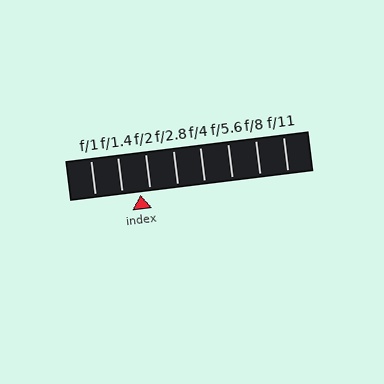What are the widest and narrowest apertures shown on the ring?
The widest aperture shown is f/1 and the narrowest is f/11.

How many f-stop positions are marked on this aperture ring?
There are 8 f-stop positions marked.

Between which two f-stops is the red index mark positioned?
The index mark is between f/1.4 and f/2.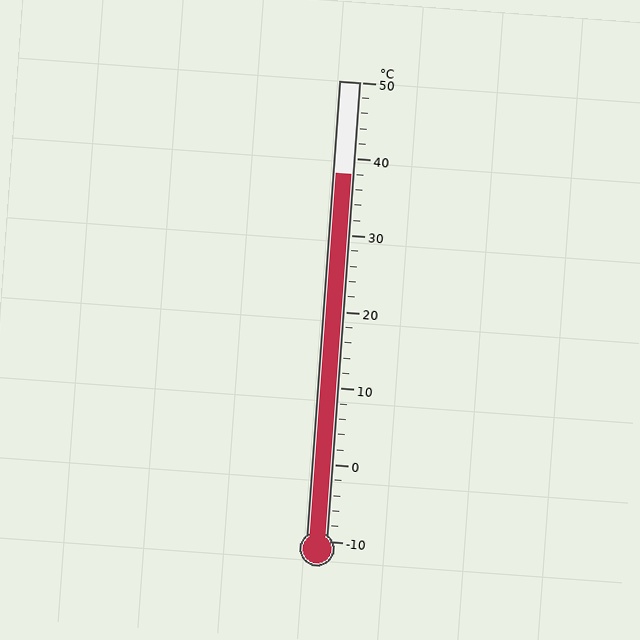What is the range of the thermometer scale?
The thermometer scale ranges from -10°C to 50°C.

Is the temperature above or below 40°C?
The temperature is below 40°C.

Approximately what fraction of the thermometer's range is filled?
The thermometer is filled to approximately 80% of its range.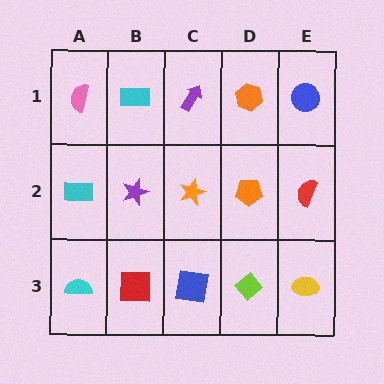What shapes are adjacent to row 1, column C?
An orange star (row 2, column C), a cyan rectangle (row 1, column B), an orange hexagon (row 1, column D).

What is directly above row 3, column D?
An orange pentagon.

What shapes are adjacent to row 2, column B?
A cyan rectangle (row 1, column B), a red square (row 3, column B), a cyan rectangle (row 2, column A), an orange star (row 2, column C).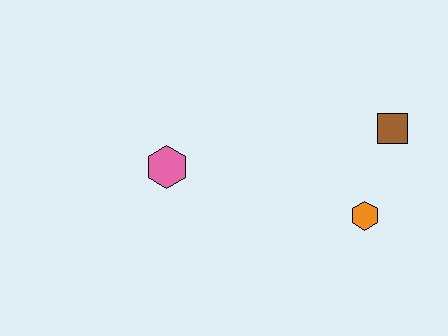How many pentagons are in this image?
There are no pentagons.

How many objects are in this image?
There are 3 objects.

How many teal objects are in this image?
There are no teal objects.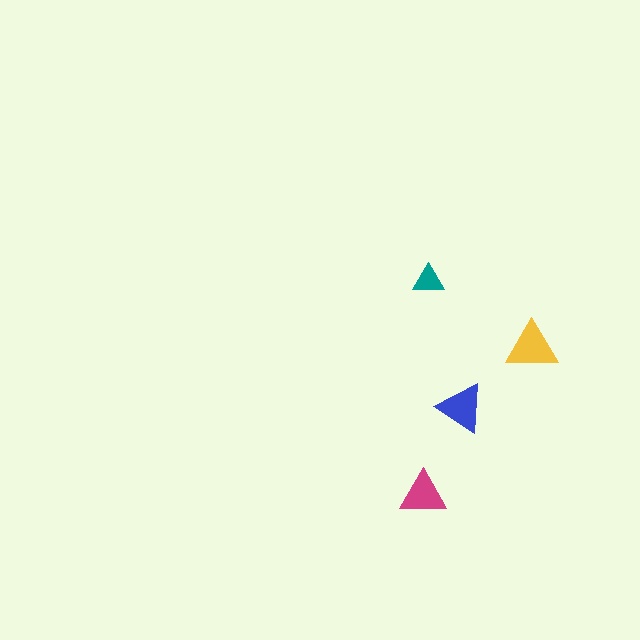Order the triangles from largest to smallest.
the yellow one, the blue one, the magenta one, the teal one.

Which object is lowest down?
The magenta triangle is bottommost.